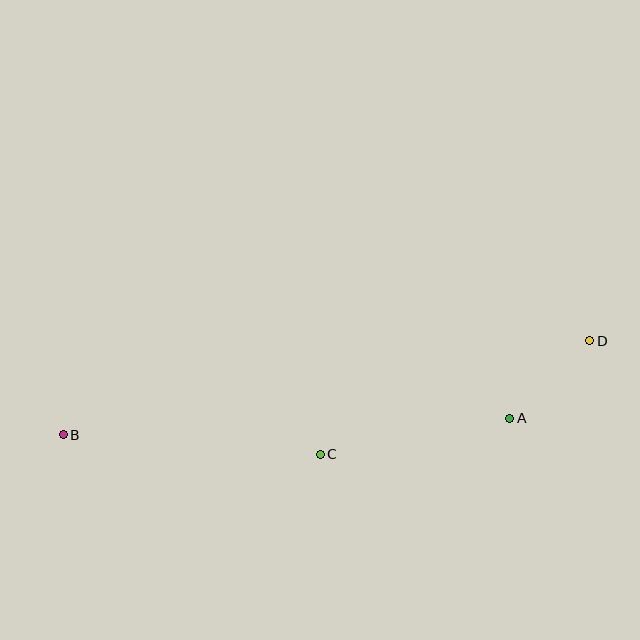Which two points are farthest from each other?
Points B and D are farthest from each other.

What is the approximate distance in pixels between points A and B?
The distance between A and B is approximately 447 pixels.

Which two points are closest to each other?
Points A and D are closest to each other.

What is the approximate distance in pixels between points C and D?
The distance between C and D is approximately 292 pixels.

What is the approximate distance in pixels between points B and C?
The distance between B and C is approximately 258 pixels.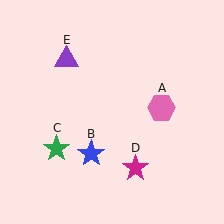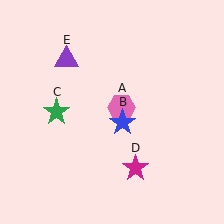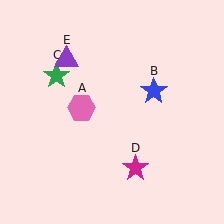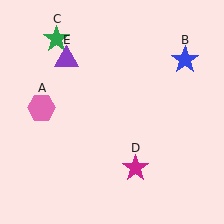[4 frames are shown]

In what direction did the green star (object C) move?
The green star (object C) moved up.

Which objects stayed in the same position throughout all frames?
Magenta star (object D) and purple triangle (object E) remained stationary.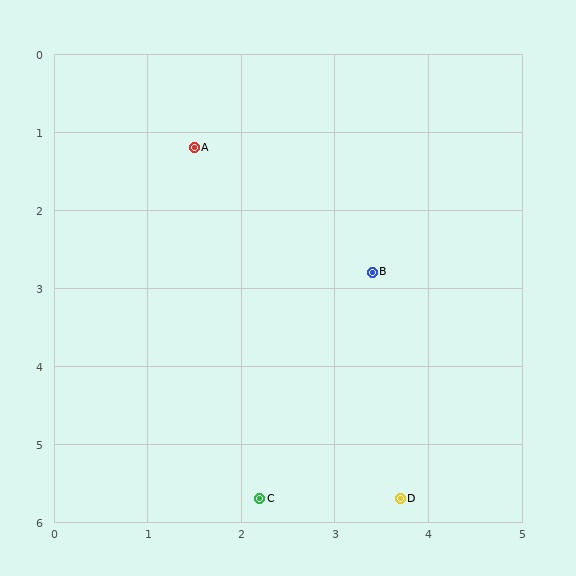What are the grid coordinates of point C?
Point C is at approximately (2.2, 5.7).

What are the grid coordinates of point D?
Point D is at approximately (3.7, 5.7).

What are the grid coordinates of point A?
Point A is at approximately (1.5, 1.2).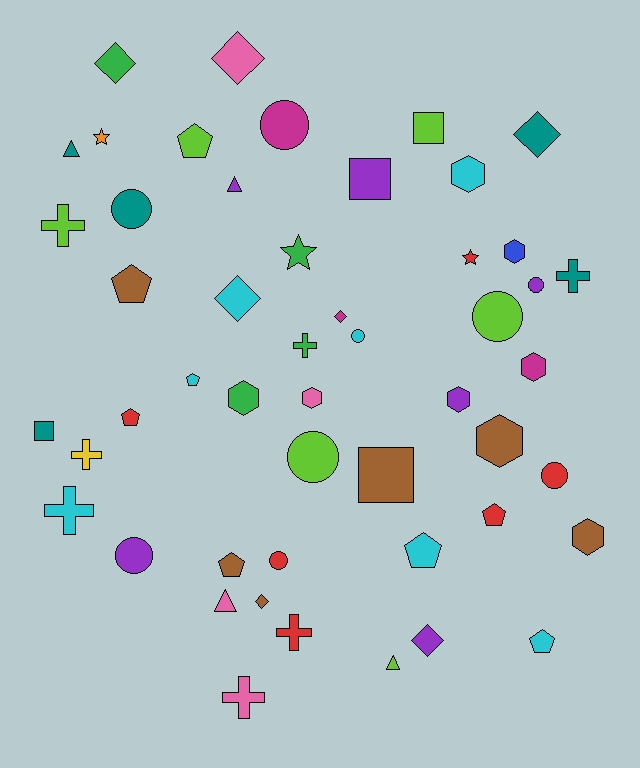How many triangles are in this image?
There are 4 triangles.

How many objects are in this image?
There are 50 objects.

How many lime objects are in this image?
There are 6 lime objects.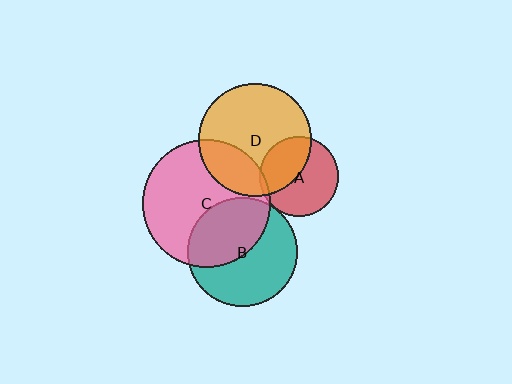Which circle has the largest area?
Circle C (pink).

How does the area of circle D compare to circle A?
Approximately 2.0 times.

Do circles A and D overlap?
Yes.